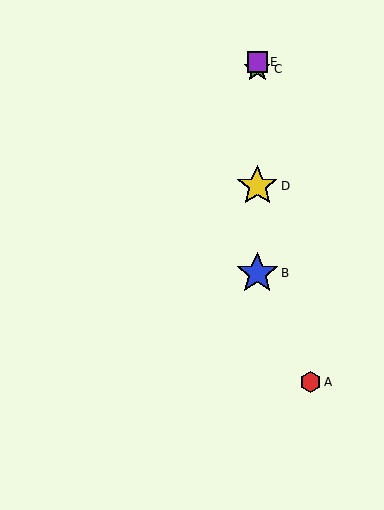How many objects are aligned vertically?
4 objects (B, C, D, E) are aligned vertically.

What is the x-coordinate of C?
Object C is at x≈257.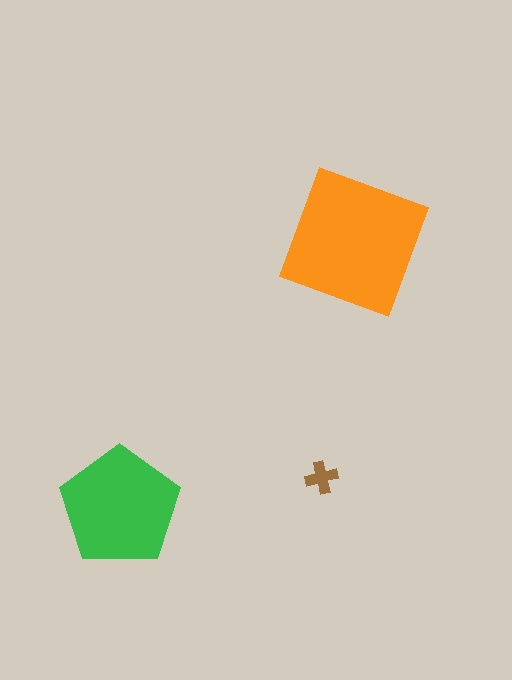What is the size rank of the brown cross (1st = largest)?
3rd.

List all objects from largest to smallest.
The orange square, the green pentagon, the brown cross.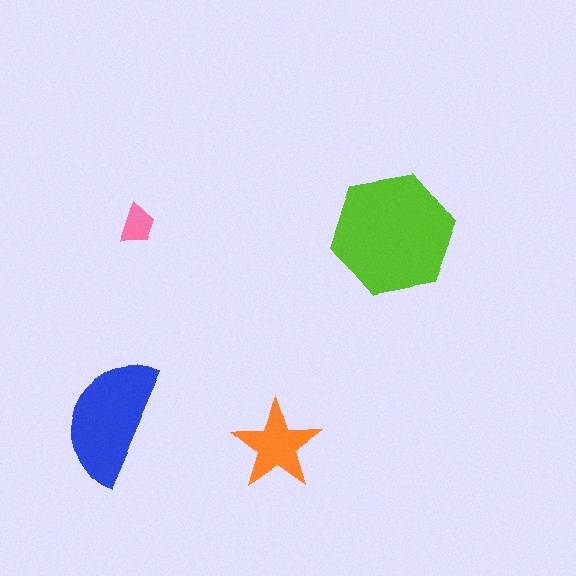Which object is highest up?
The pink trapezoid is topmost.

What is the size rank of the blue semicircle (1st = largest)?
2nd.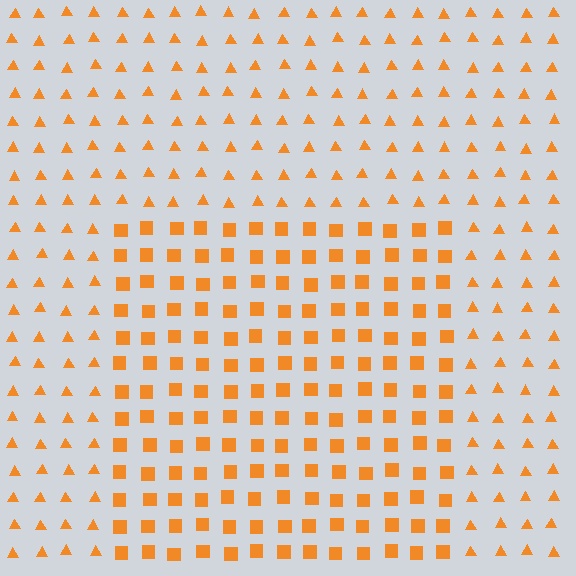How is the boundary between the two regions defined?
The boundary is defined by a change in element shape: squares inside vs. triangles outside. All elements share the same color and spacing.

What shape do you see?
I see a rectangle.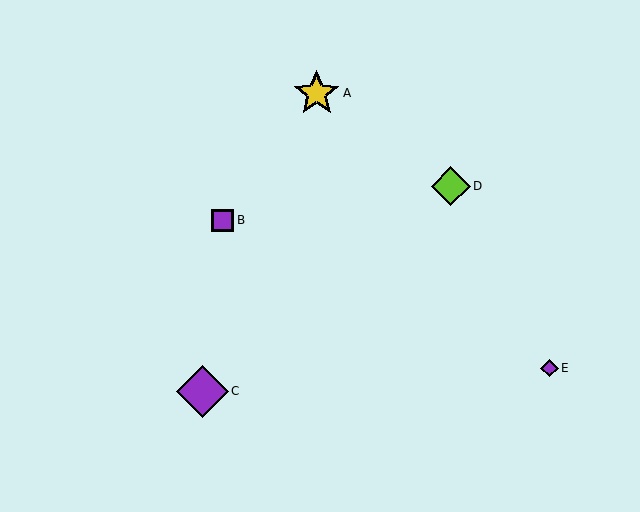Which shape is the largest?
The purple diamond (labeled C) is the largest.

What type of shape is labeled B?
Shape B is a purple square.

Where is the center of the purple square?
The center of the purple square is at (222, 220).